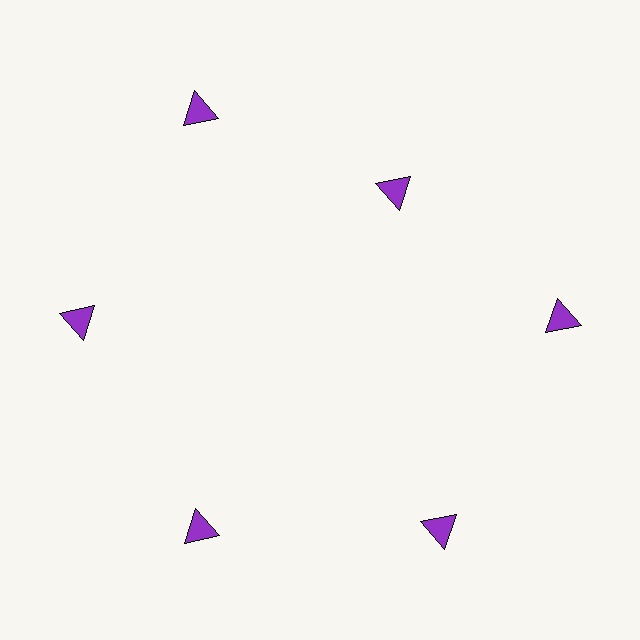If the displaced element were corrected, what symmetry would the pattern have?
It would have 6-fold rotational symmetry — the pattern would map onto itself every 60 degrees.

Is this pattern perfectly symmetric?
No. The 6 purple triangles are arranged in a ring, but one element near the 1 o'clock position is pulled inward toward the center, breaking the 6-fold rotational symmetry.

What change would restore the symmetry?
The symmetry would be restored by moving it outward, back onto the ring so that all 6 triangles sit at equal angles and equal distance from the center.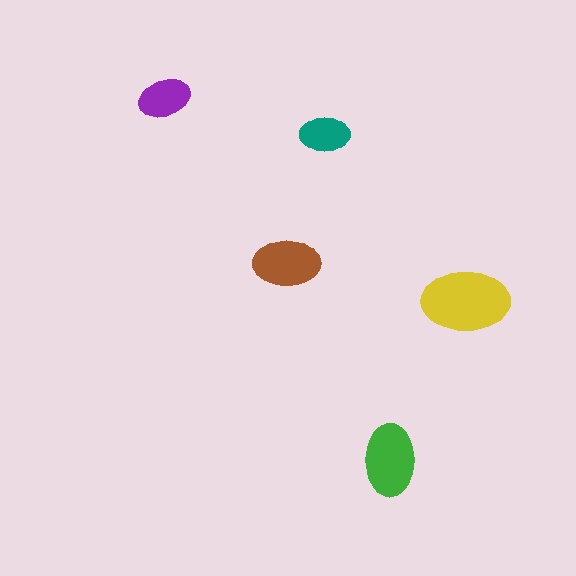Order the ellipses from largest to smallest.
the yellow one, the green one, the brown one, the purple one, the teal one.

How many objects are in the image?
There are 5 objects in the image.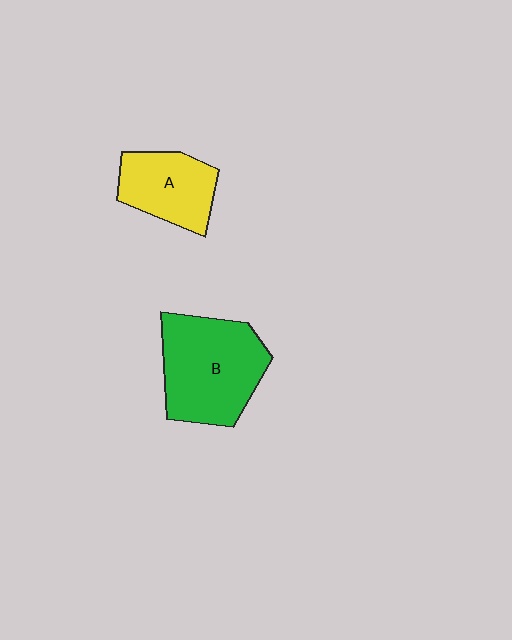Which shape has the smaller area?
Shape A (yellow).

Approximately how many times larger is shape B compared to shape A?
Approximately 1.6 times.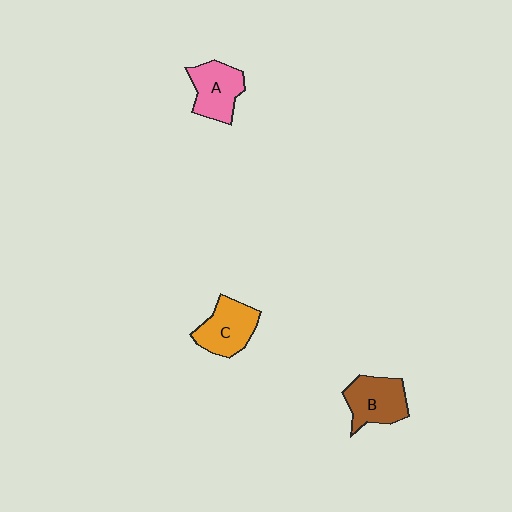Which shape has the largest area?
Shape B (brown).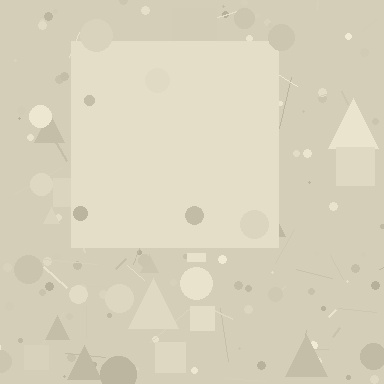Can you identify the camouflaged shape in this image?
The camouflaged shape is a square.